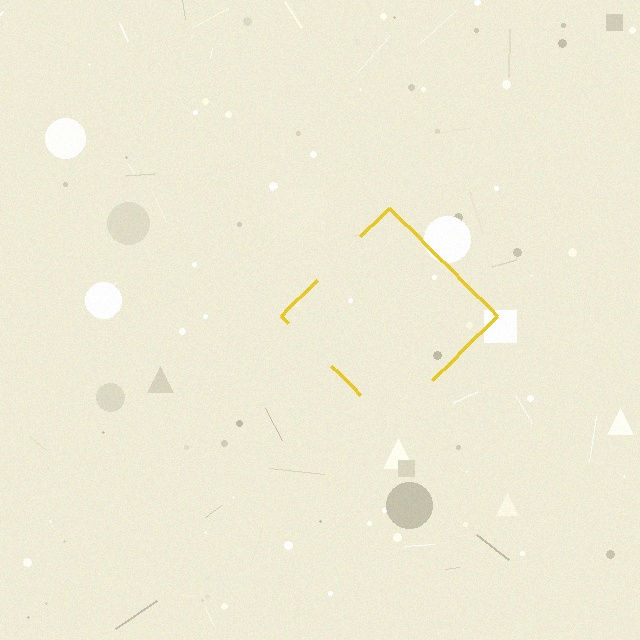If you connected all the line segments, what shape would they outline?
They would outline a diamond.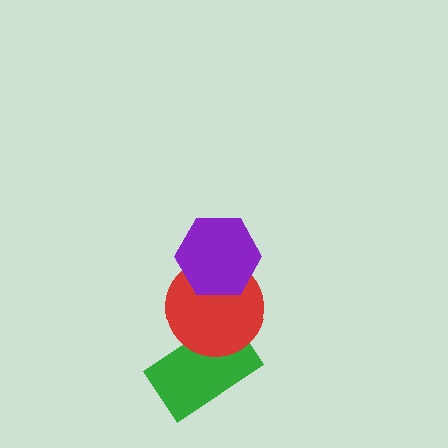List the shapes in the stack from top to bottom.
From top to bottom: the purple hexagon, the red circle, the green rectangle.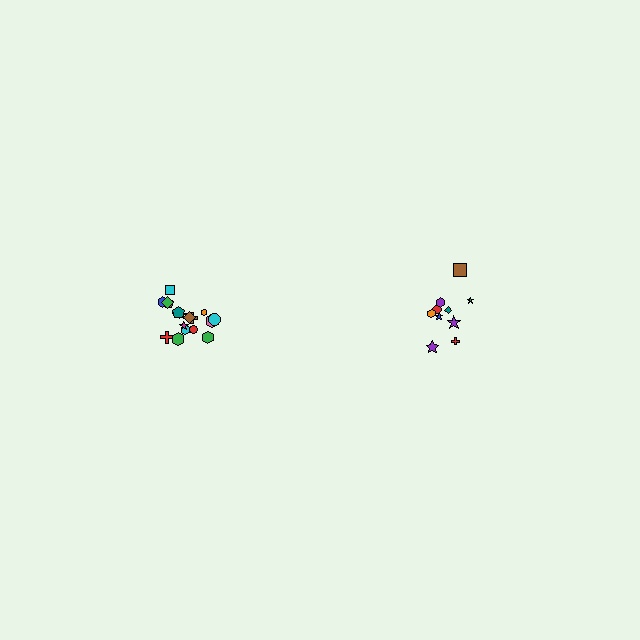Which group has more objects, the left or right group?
The left group.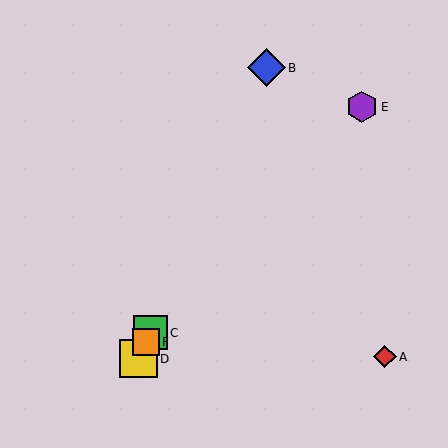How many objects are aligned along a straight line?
4 objects (B, C, D, F) are aligned along a straight line.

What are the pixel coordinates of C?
Object C is at (150, 333).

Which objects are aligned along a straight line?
Objects B, C, D, F are aligned along a straight line.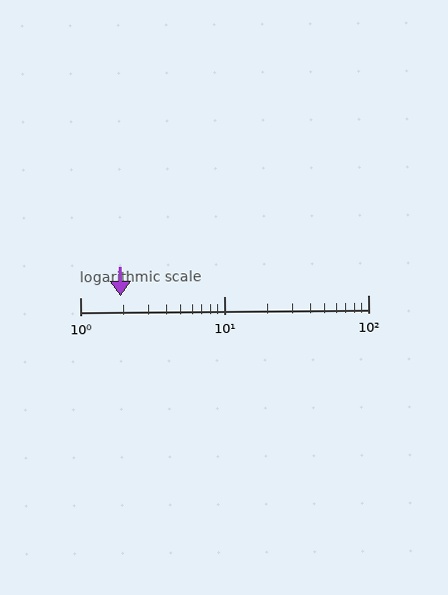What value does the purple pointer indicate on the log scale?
The pointer indicates approximately 1.9.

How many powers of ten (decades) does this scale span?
The scale spans 2 decades, from 1 to 100.